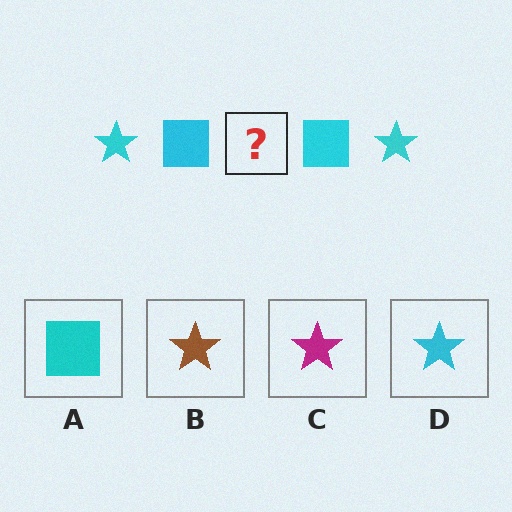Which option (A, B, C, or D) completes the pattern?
D.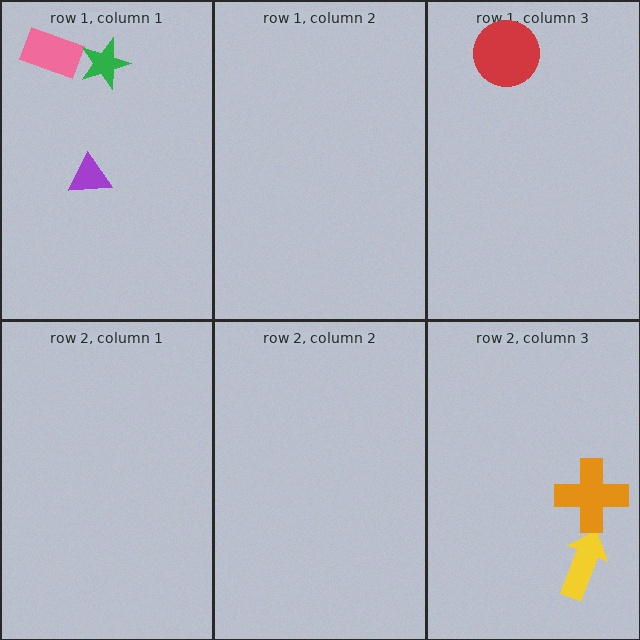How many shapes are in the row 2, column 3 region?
2.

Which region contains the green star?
The row 1, column 1 region.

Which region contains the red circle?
The row 1, column 3 region.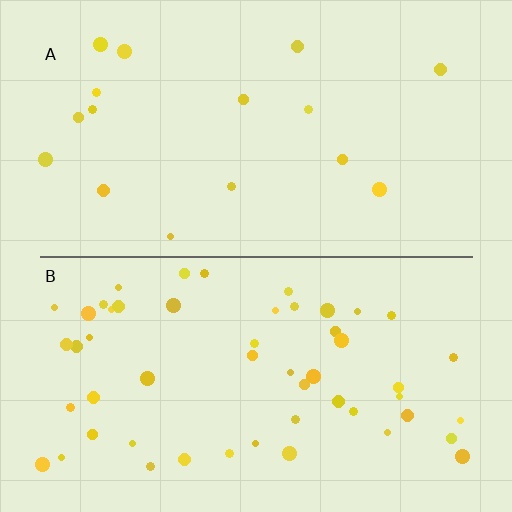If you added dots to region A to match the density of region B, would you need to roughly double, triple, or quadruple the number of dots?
Approximately triple.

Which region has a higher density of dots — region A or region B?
B (the bottom).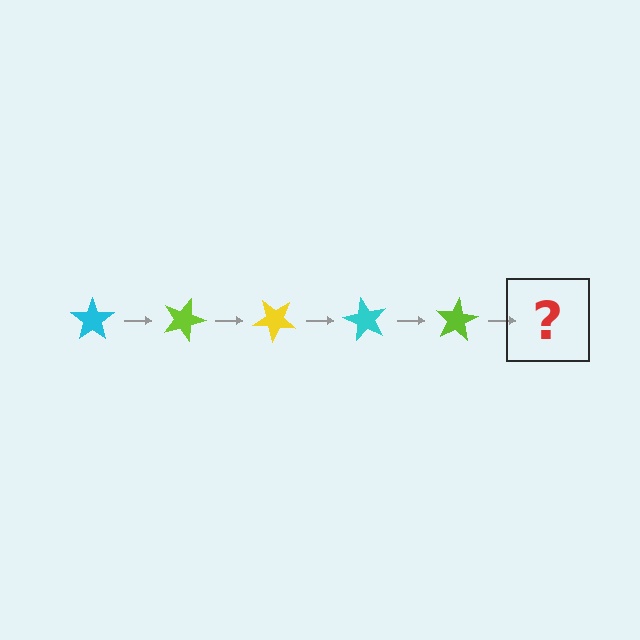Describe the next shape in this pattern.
It should be a yellow star, rotated 100 degrees from the start.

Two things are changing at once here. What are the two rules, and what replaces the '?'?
The two rules are that it rotates 20 degrees each step and the color cycles through cyan, lime, and yellow. The '?' should be a yellow star, rotated 100 degrees from the start.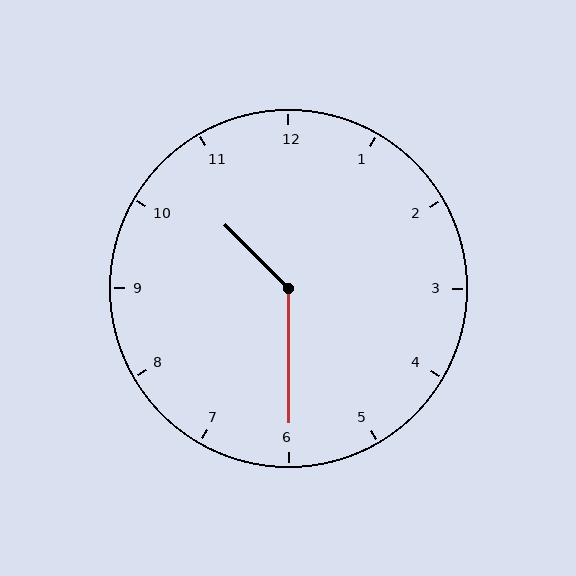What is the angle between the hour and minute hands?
Approximately 135 degrees.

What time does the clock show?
10:30.